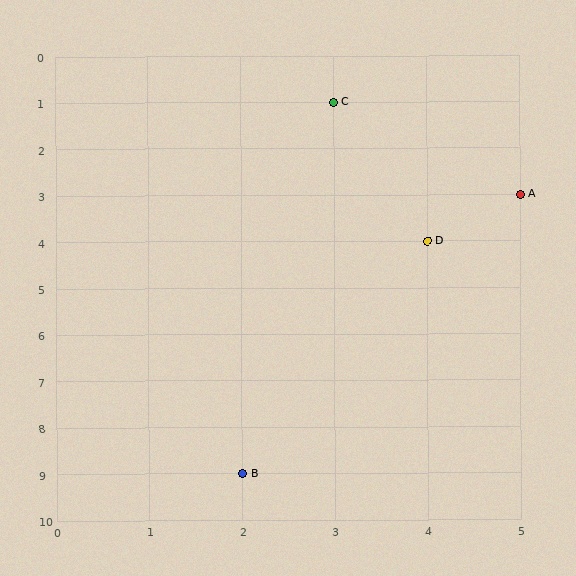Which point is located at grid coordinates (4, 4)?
Point D is at (4, 4).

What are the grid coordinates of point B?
Point B is at grid coordinates (2, 9).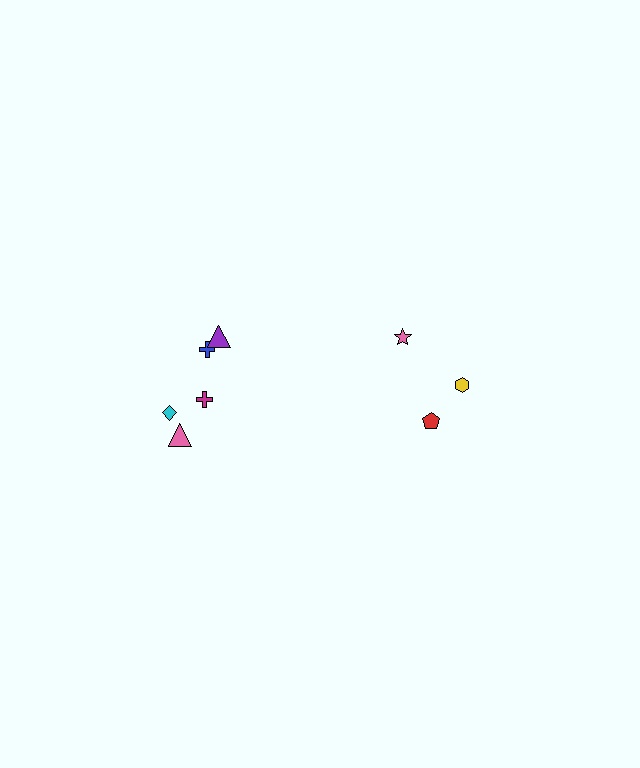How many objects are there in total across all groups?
There are 8 objects.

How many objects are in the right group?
There are 3 objects.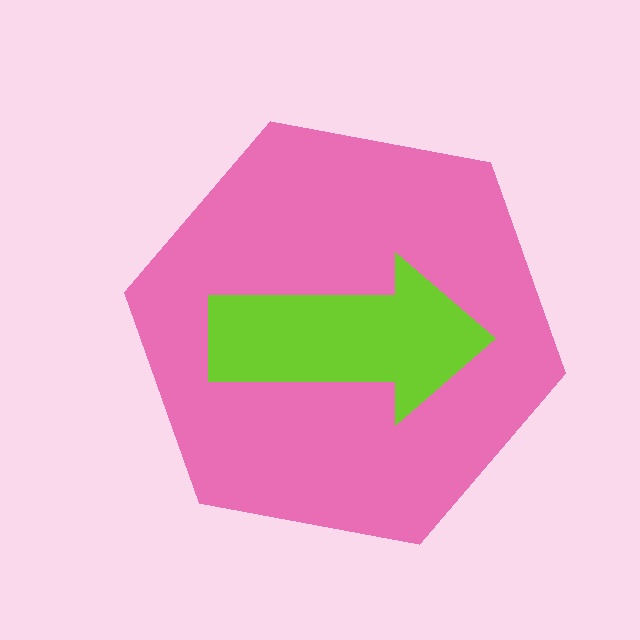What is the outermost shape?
The pink hexagon.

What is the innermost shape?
The lime arrow.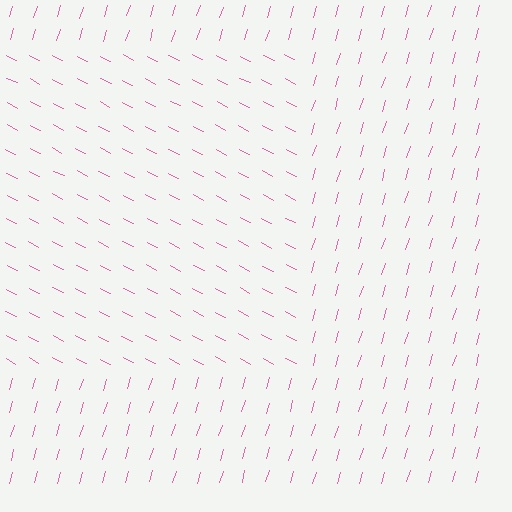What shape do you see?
I see a rectangle.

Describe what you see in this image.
The image is filled with small pink line segments. A rectangle region in the image has lines oriented differently from the surrounding lines, creating a visible texture boundary.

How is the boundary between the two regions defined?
The boundary is defined purely by a change in line orientation (approximately 79 degrees difference). All lines are the same color and thickness.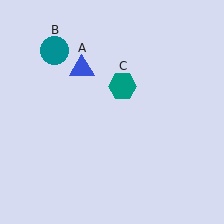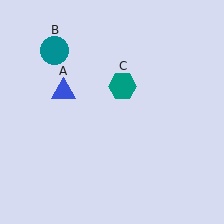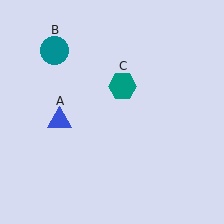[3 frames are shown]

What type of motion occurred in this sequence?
The blue triangle (object A) rotated counterclockwise around the center of the scene.